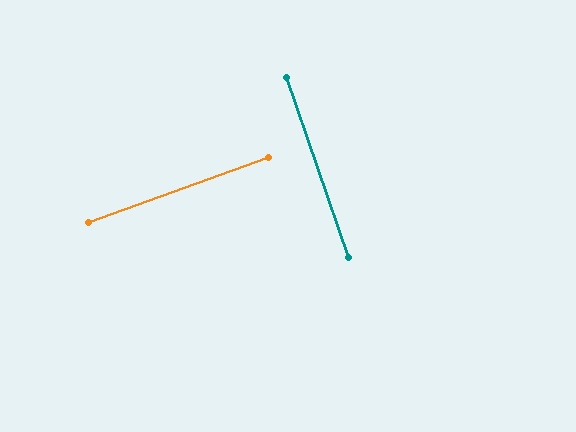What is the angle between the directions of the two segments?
Approximately 90 degrees.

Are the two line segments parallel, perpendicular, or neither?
Perpendicular — they meet at approximately 90°.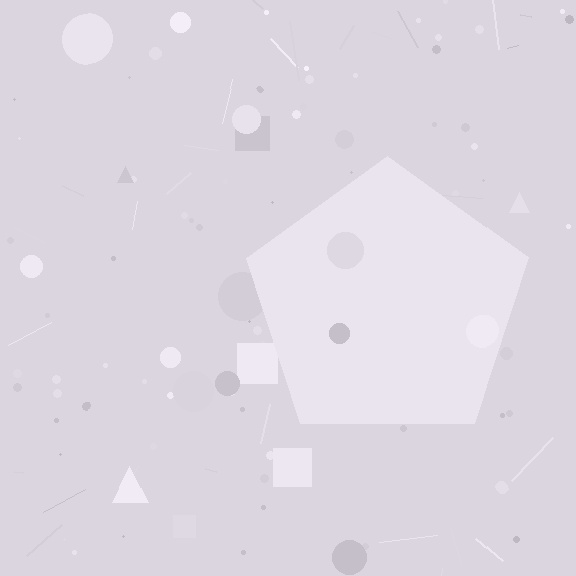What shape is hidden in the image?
A pentagon is hidden in the image.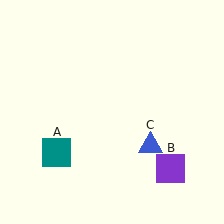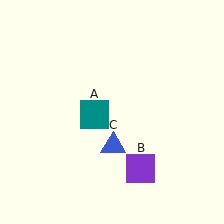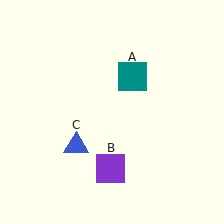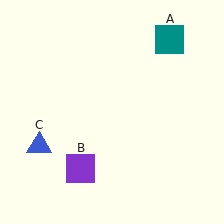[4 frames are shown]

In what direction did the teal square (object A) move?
The teal square (object A) moved up and to the right.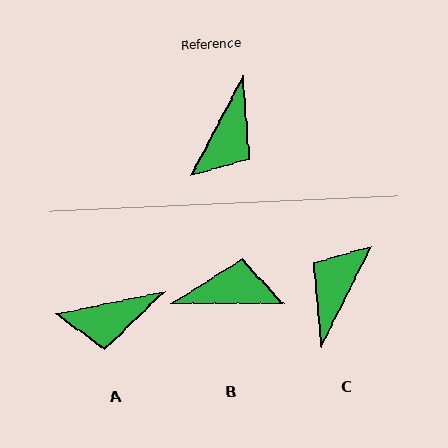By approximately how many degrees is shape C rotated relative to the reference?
Approximately 179 degrees clockwise.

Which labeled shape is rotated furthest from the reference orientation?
C, about 179 degrees away.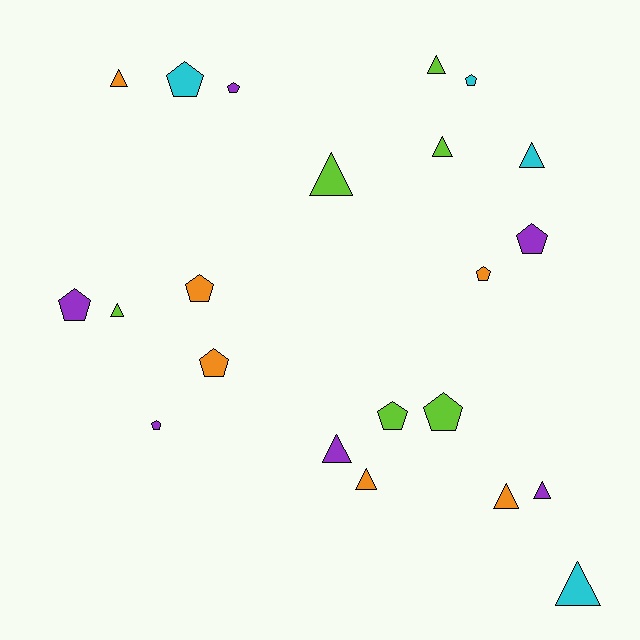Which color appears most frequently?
Lime, with 6 objects.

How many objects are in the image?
There are 22 objects.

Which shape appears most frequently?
Triangle, with 11 objects.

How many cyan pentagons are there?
There are 2 cyan pentagons.